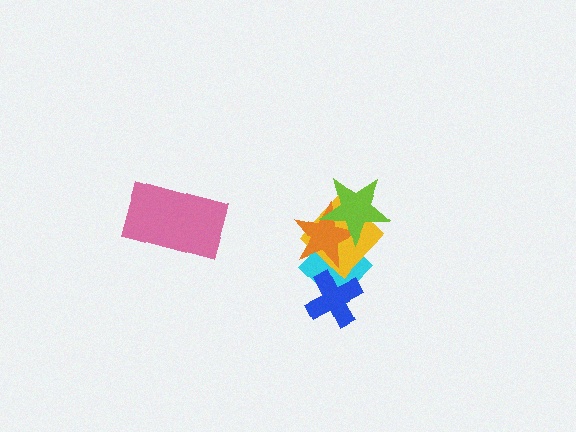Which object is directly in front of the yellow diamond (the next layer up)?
The orange star is directly in front of the yellow diamond.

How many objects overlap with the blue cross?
1 object overlaps with the blue cross.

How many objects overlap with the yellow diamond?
3 objects overlap with the yellow diamond.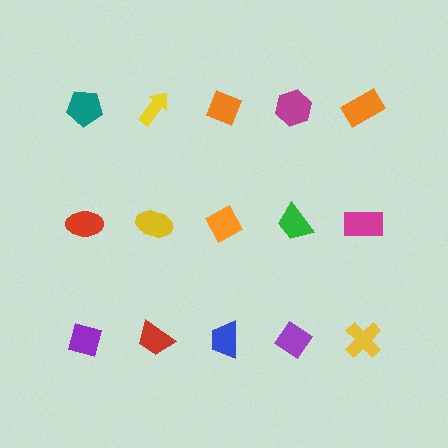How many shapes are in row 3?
5 shapes.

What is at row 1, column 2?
A yellow arrow.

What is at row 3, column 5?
A yellow cross.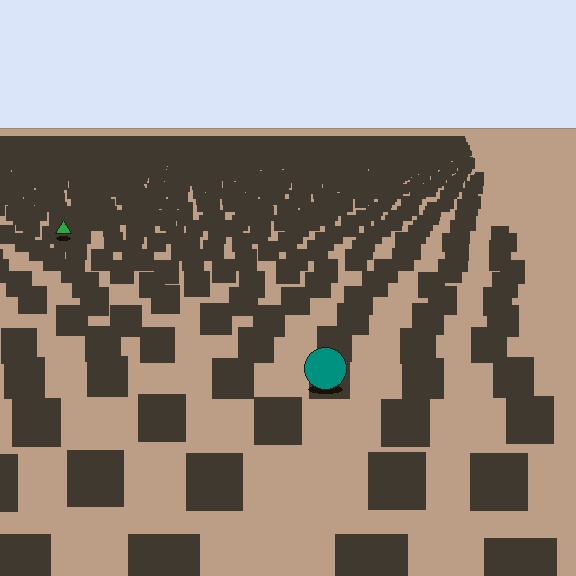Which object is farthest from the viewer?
The green triangle is farthest from the viewer. It appears smaller and the ground texture around it is denser.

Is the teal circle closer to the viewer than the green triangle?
Yes. The teal circle is closer — you can tell from the texture gradient: the ground texture is coarser near it.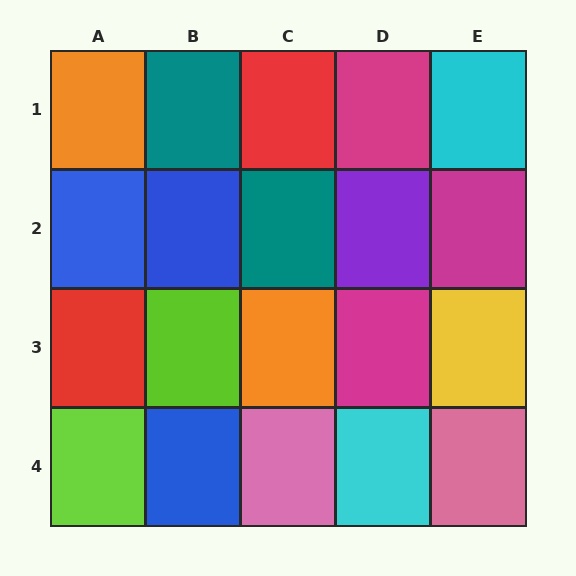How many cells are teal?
2 cells are teal.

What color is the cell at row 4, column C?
Pink.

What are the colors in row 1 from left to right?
Orange, teal, red, magenta, cyan.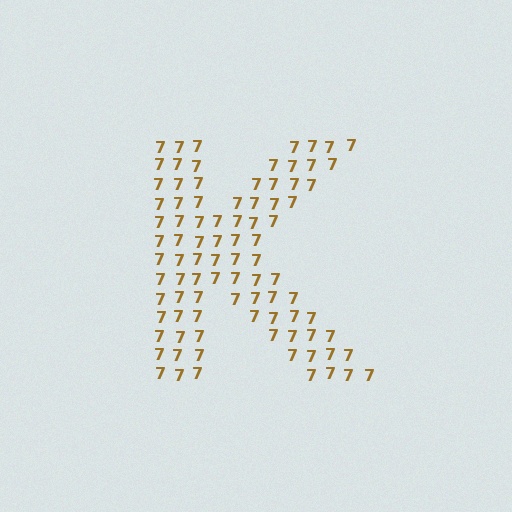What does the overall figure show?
The overall figure shows the letter K.